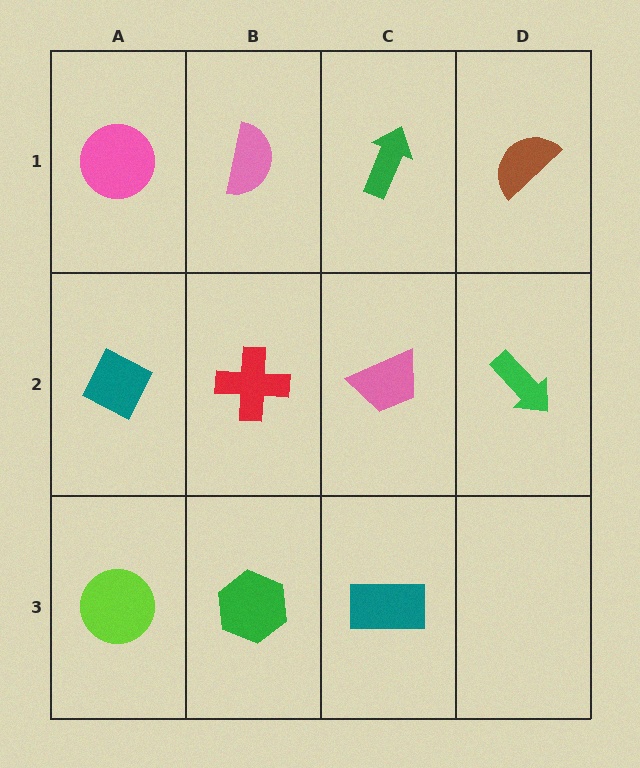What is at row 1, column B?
A pink semicircle.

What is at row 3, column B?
A green hexagon.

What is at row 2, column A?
A teal diamond.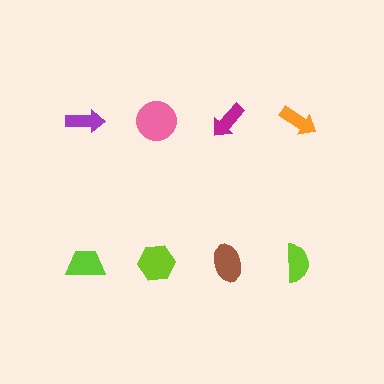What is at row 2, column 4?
A lime semicircle.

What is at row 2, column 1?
A lime trapezoid.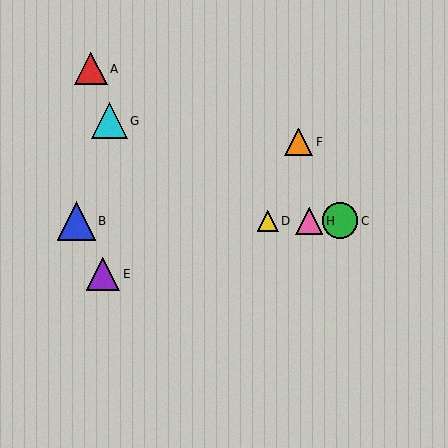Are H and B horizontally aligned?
Yes, both are at y≈221.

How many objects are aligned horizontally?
4 objects (B, C, D, H) are aligned horizontally.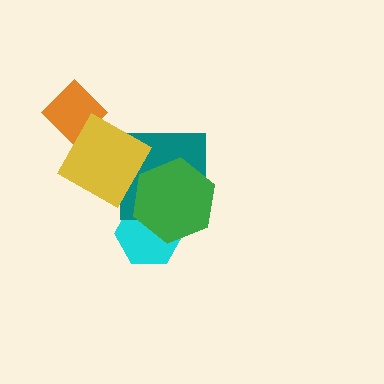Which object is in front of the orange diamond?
The yellow diamond is in front of the orange diamond.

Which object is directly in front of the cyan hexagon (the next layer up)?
The teal square is directly in front of the cyan hexagon.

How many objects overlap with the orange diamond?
1 object overlaps with the orange diamond.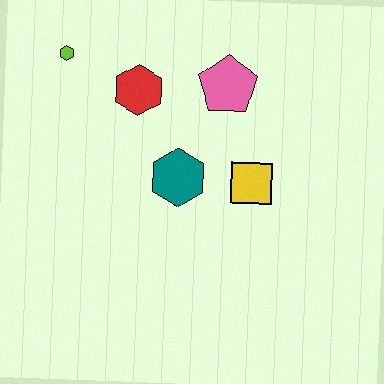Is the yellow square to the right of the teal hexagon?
Yes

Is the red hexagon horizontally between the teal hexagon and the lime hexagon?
Yes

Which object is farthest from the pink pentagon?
The lime hexagon is farthest from the pink pentagon.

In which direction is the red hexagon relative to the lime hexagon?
The red hexagon is to the right of the lime hexagon.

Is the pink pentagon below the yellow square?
No